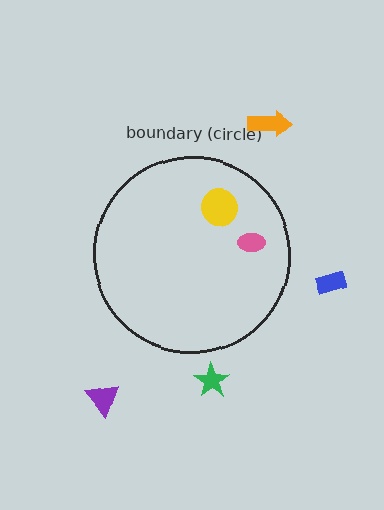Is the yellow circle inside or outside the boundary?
Inside.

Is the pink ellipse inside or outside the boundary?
Inside.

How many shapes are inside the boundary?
2 inside, 4 outside.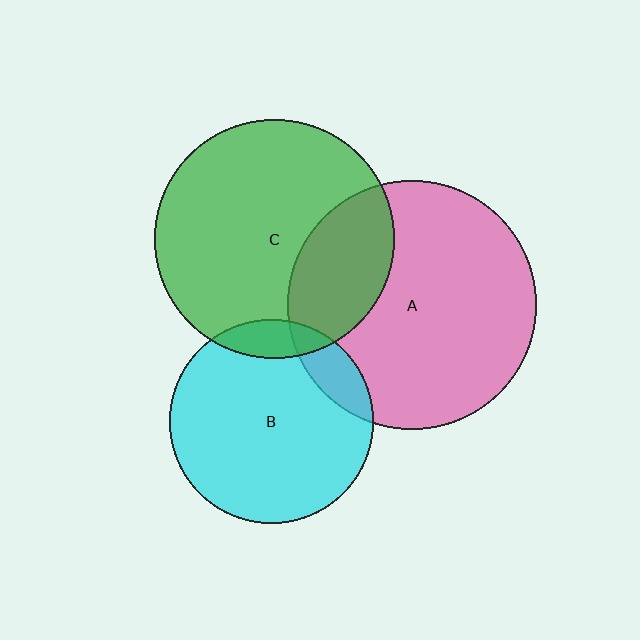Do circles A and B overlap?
Yes.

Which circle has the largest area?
Circle A (pink).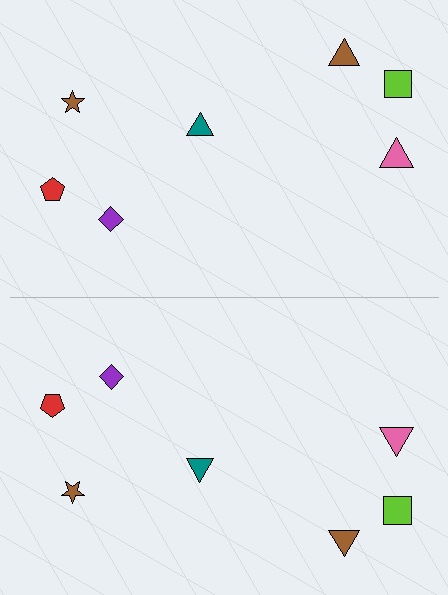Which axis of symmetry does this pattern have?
The pattern has a horizontal axis of symmetry running through the center of the image.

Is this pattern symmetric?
Yes, this pattern has bilateral (reflection) symmetry.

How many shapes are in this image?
There are 14 shapes in this image.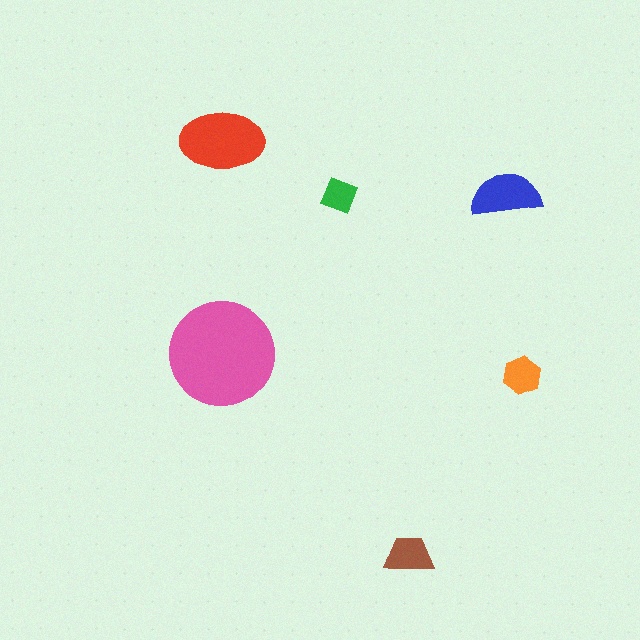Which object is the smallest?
The green diamond.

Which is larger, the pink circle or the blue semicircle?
The pink circle.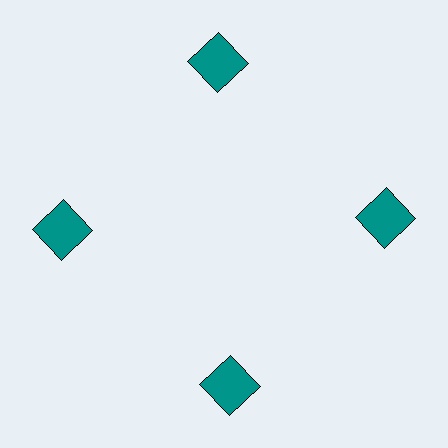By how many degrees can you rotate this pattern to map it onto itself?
The pattern maps onto itself every 90 degrees of rotation.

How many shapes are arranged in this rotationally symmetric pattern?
There are 4 shapes, arranged in 4 groups of 1.